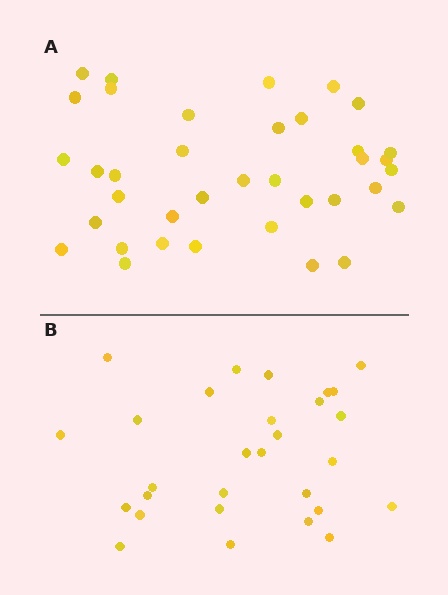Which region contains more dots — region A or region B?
Region A (the top region) has more dots.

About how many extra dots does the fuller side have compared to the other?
Region A has roughly 8 or so more dots than region B.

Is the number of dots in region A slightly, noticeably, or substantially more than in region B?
Region A has noticeably more, but not dramatically so. The ratio is roughly 1.3 to 1.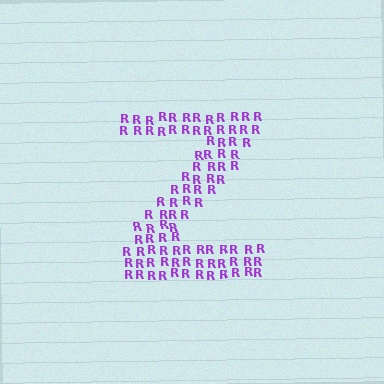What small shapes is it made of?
It is made of small letter R's.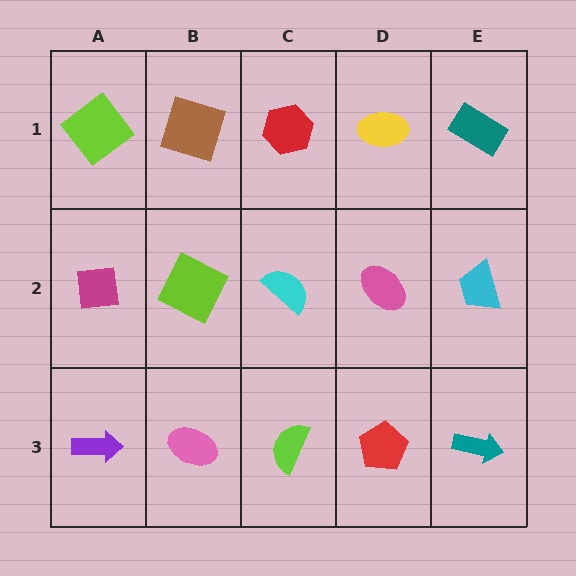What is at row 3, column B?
A pink ellipse.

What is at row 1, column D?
A yellow ellipse.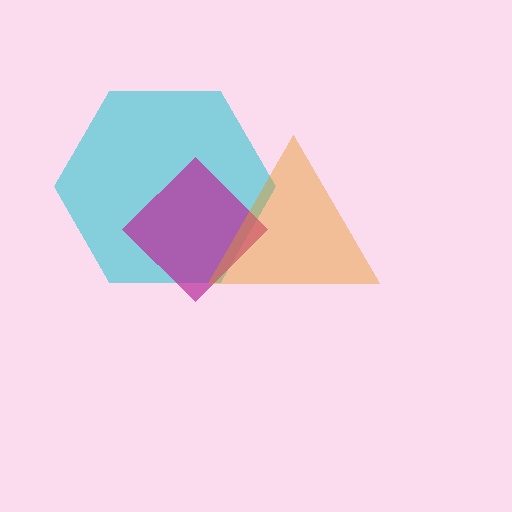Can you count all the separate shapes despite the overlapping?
Yes, there are 3 separate shapes.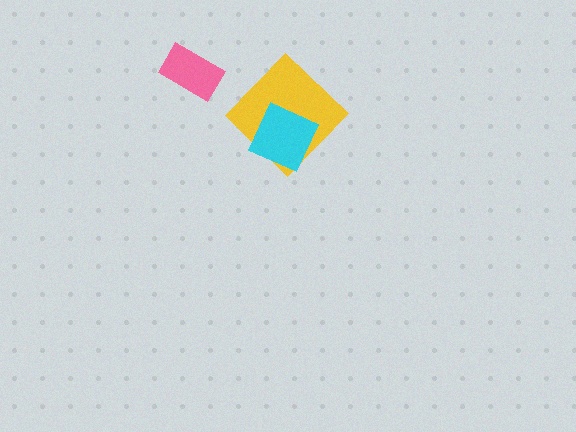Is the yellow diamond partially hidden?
Yes, it is partially covered by another shape.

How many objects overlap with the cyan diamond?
1 object overlaps with the cyan diamond.